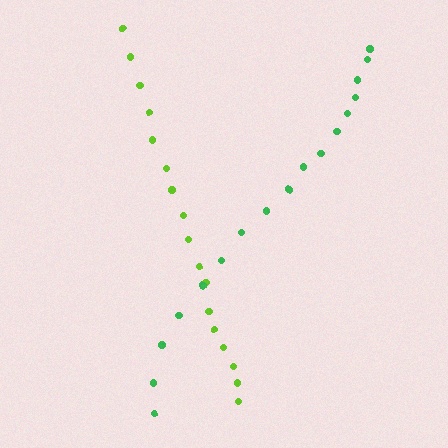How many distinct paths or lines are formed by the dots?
There are 2 distinct paths.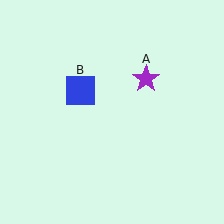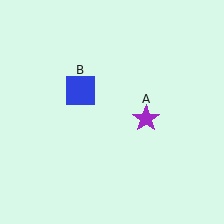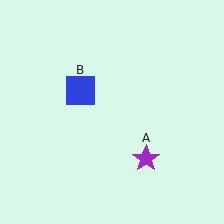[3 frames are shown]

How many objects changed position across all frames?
1 object changed position: purple star (object A).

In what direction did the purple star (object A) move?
The purple star (object A) moved down.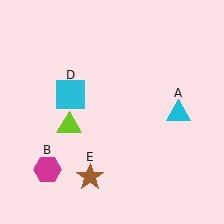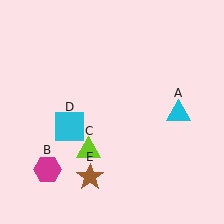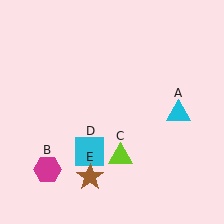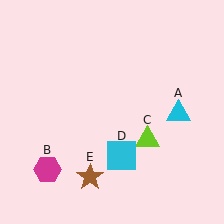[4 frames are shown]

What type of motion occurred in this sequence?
The lime triangle (object C), cyan square (object D) rotated counterclockwise around the center of the scene.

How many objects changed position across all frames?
2 objects changed position: lime triangle (object C), cyan square (object D).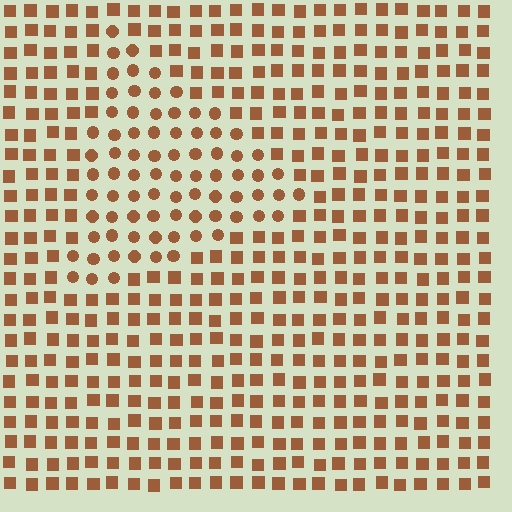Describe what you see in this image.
The image is filled with small brown elements arranged in a uniform grid. A triangle-shaped region contains circles, while the surrounding area contains squares. The boundary is defined purely by the change in element shape.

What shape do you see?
I see a triangle.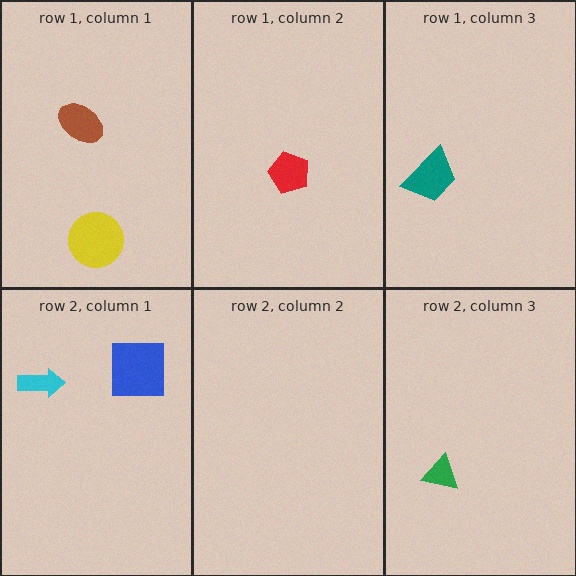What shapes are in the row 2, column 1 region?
The blue square, the cyan arrow.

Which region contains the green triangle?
The row 2, column 3 region.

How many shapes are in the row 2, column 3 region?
1.